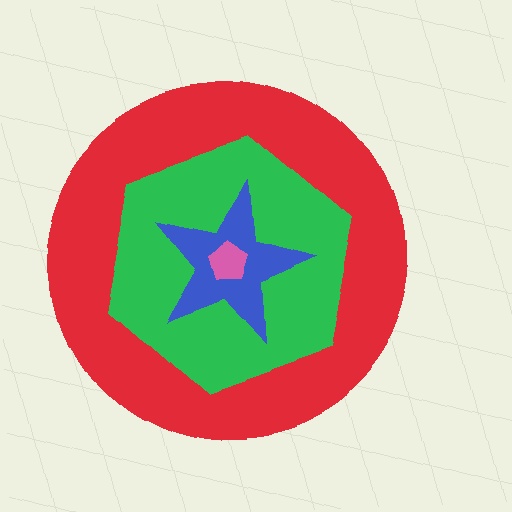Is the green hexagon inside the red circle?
Yes.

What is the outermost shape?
The red circle.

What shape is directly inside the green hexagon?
The blue star.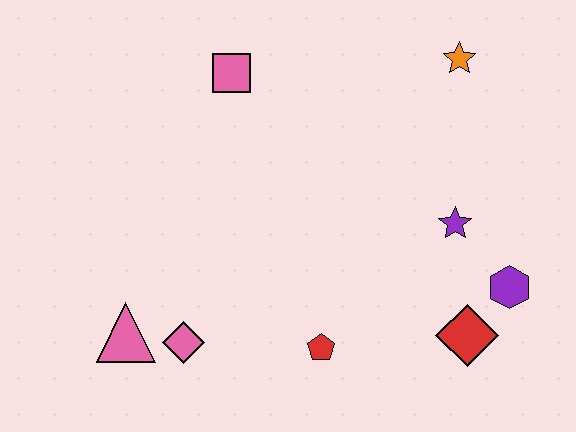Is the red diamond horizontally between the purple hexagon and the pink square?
Yes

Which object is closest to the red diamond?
The purple hexagon is closest to the red diamond.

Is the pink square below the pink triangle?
No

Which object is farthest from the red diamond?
The pink square is farthest from the red diamond.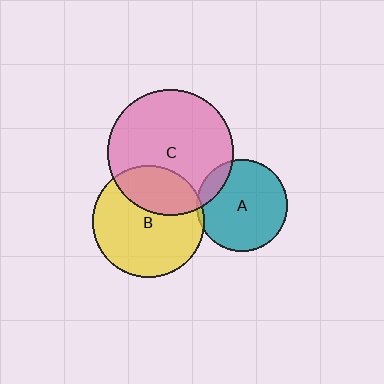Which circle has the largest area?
Circle C (pink).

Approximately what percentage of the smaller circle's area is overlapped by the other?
Approximately 10%.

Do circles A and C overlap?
Yes.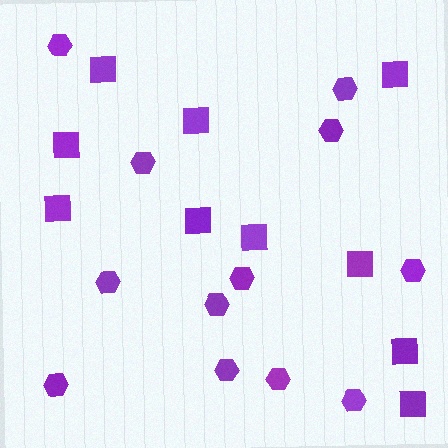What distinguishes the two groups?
There are 2 groups: one group of squares (10) and one group of hexagons (12).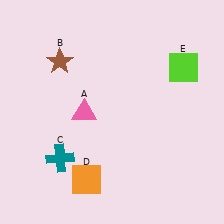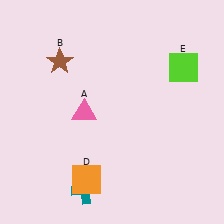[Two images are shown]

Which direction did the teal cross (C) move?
The teal cross (C) moved down.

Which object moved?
The teal cross (C) moved down.